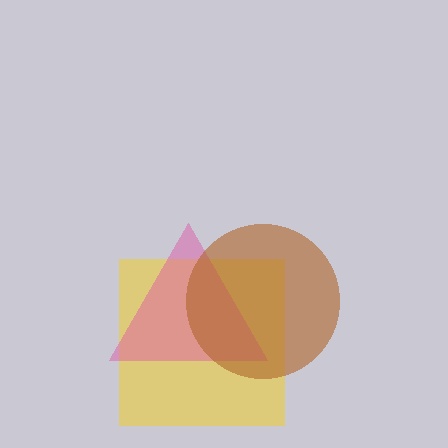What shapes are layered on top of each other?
The layered shapes are: a yellow square, a pink triangle, a brown circle.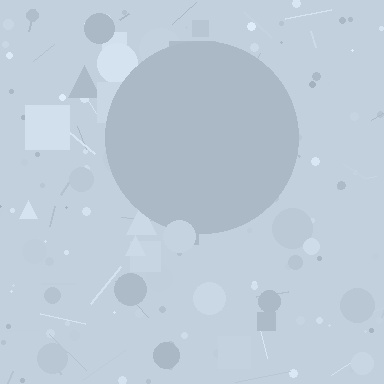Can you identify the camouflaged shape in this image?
The camouflaged shape is a circle.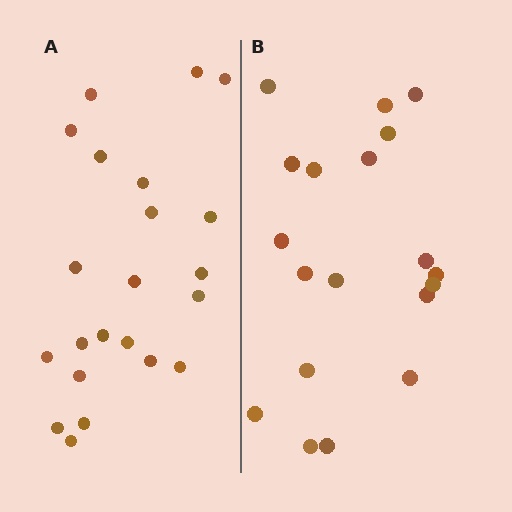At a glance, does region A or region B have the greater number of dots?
Region A (the left region) has more dots.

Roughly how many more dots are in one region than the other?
Region A has just a few more — roughly 2 or 3 more dots than region B.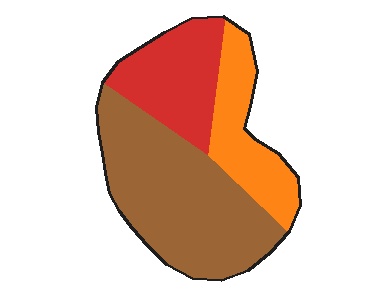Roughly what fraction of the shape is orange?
Orange takes up about one quarter (1/4) of the shape.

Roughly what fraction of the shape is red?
Red takes up about one quarter (1/4) of the shape.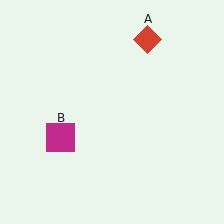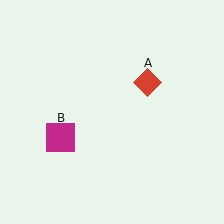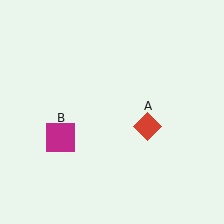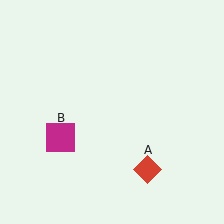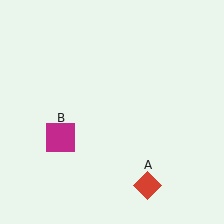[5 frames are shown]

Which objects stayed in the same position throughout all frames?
Magenta square (object B) remained stationary.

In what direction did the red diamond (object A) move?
The red diamond (object A) moved down.